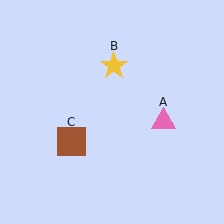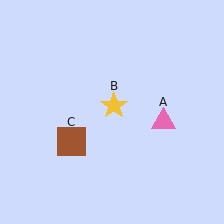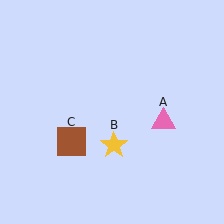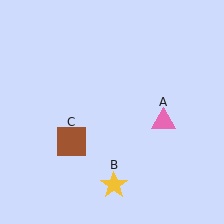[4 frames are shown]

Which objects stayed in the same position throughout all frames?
Pink triangle (object A) and brown square (object C) remained stationary.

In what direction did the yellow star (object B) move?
The yellow star (object B) moved down.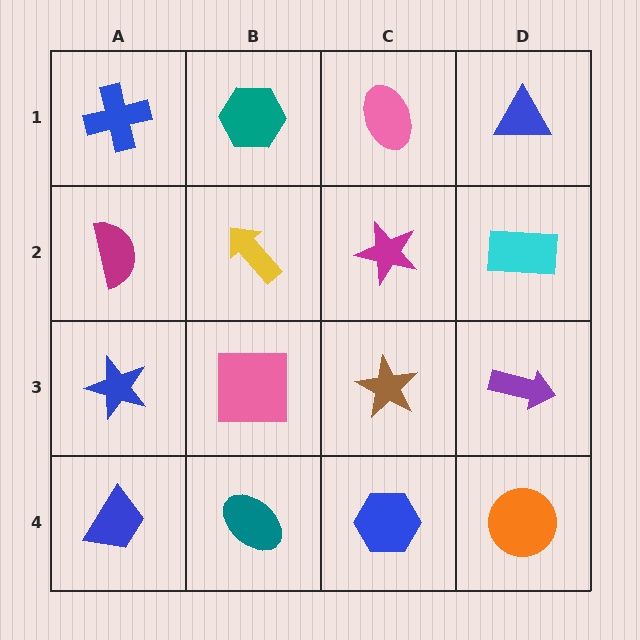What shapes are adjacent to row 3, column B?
A yellow arrow (row 2, column B), a teal ellipse (row 4, column B), a blue star (row 3, column A), a brown star (row 3, column C).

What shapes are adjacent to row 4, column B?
A pink square (row 3, column B), a blue trapezoid (row 4, column A), a blue hexagon (row 4, column C).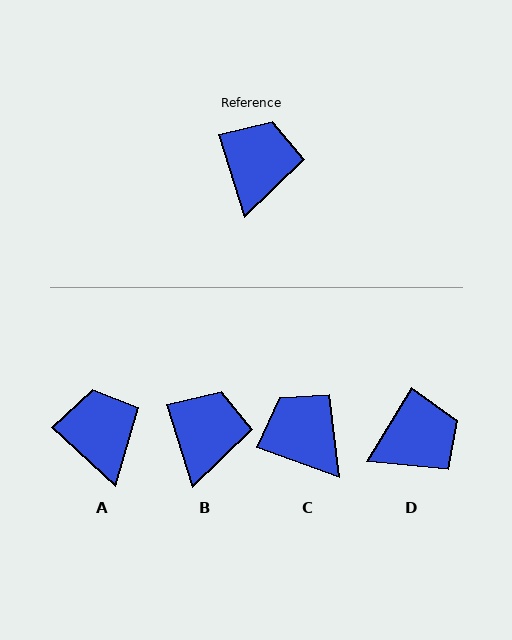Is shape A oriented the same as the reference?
No, it is off by about 30 degrees.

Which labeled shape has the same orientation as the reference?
B.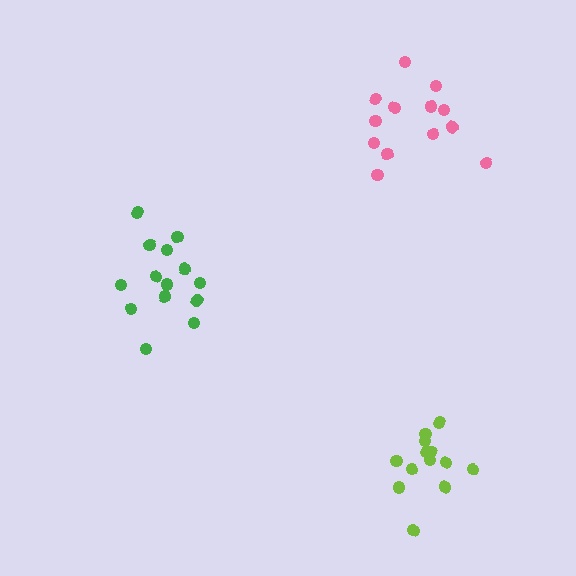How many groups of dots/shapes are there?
There are 3 groups.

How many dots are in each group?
Group 1: 13 dots, Group 2: 14 dots, Group 3: 13 dots (40 total).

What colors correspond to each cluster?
The clusters are colored: lime, green, pink.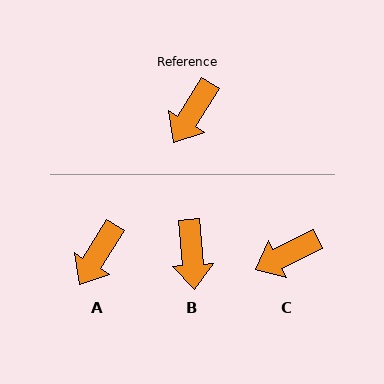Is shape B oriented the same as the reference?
No, it is off by about 36 degrees.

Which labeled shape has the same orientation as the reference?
A.